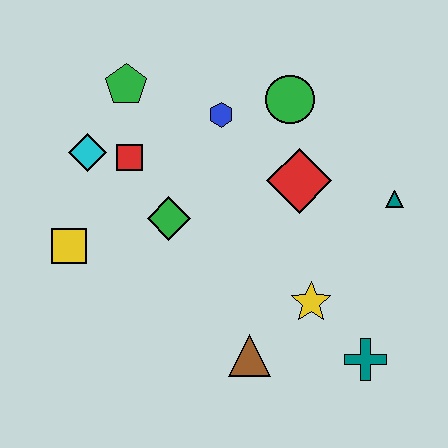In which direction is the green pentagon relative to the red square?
The green pentagon is above the red square.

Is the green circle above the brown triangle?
Yes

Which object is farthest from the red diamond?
The yellow square is farthest from the red diamond.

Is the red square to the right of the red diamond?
No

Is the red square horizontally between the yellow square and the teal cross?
Yes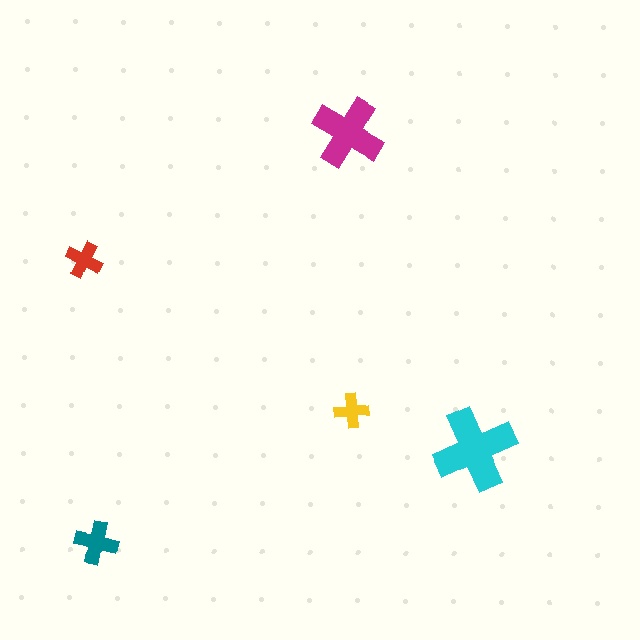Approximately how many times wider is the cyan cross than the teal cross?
About 2 times wider.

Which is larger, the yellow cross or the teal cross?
The teal one.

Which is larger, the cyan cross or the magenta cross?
The cyan one.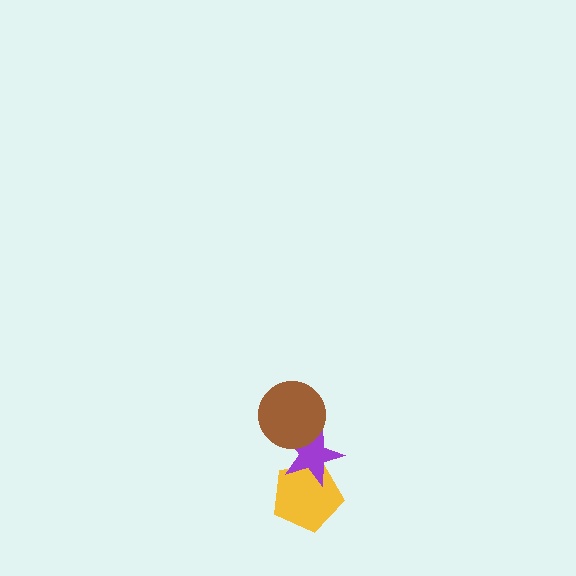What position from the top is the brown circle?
The brown circle is 1st from the top.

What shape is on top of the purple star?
The brown circle is on top of the purple star.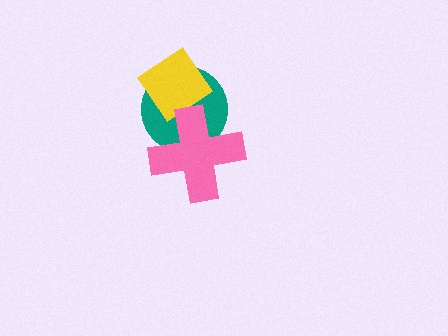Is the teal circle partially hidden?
Yes, it is partially covered by another shape.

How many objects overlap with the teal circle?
2 objects overlap with the teal circle.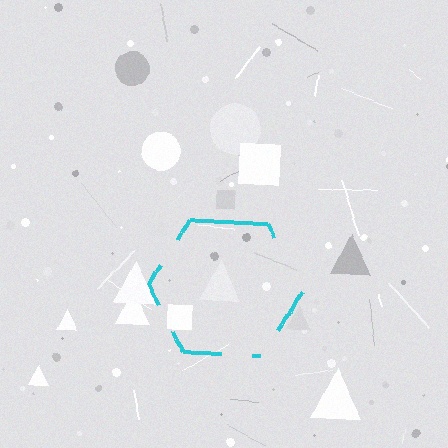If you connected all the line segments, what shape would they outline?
They would outline a hexagon.